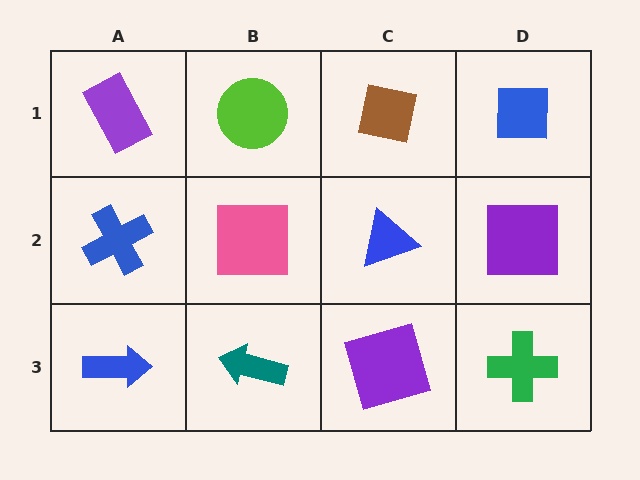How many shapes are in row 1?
4 shapes.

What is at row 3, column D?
A green cross.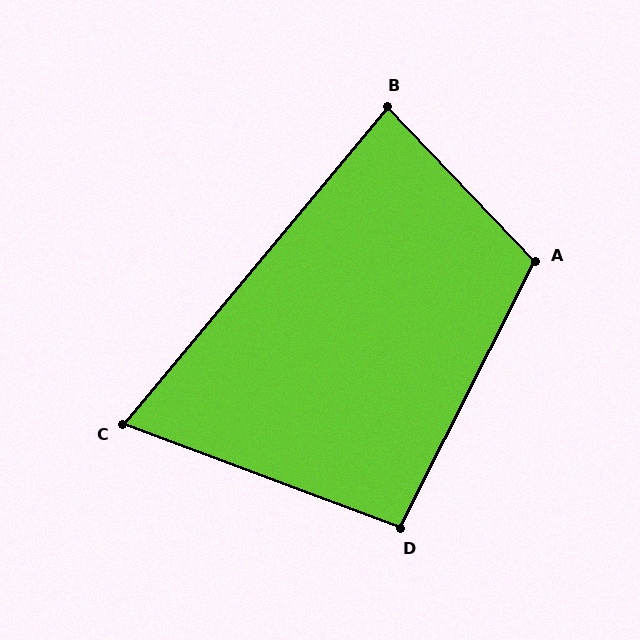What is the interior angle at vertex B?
Approximately 84 degrees (acute).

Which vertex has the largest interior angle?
A, at approximately 109 degrees.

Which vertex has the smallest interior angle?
C, at approximately 71 degrees.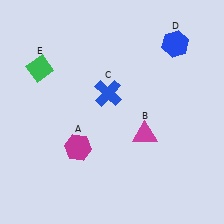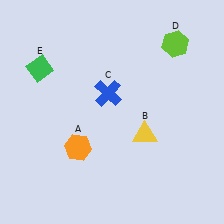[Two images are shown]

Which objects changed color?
A changed from magenta to orange. B changed from magenta to yellow. D changed from blue to lime.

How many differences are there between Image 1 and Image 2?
There are 3 differences between the two images.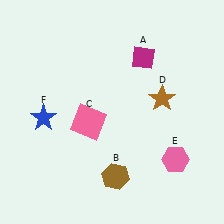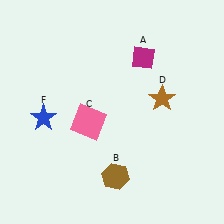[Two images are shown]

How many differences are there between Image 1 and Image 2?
There is 1 difference between the two images.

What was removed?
The pink hexagon (E) was removed in Image 2.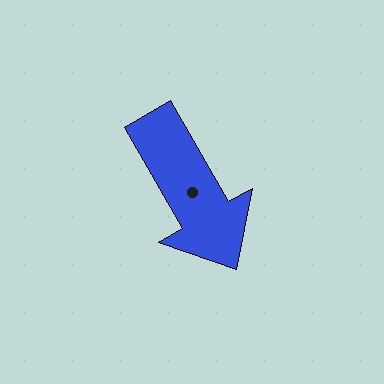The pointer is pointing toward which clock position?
Roughly 5 o'clock.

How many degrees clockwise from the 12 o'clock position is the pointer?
Approximately 150 degrees.